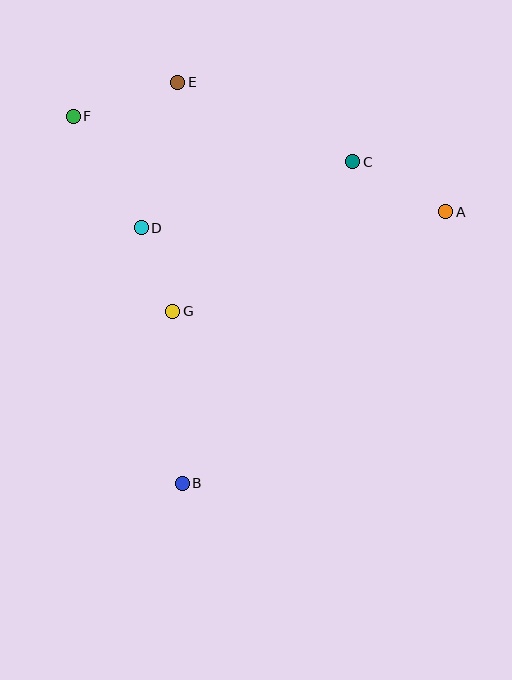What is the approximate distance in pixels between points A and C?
The distance between A and C is approximately 106 pixels.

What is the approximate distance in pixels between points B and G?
The distance between B and G is approximately 173 pixels.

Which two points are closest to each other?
Points D and G are closest to each other.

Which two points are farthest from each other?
Points B and E are farthest from each other.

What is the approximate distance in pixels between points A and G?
The distance between A and G is approximately 291 pixels.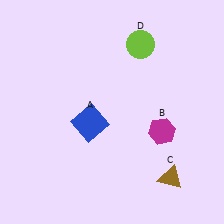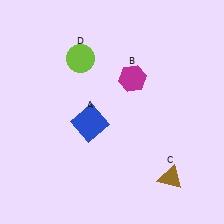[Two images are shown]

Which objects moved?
The objects that moved are: the magenta hexagon (B), the lime circle (D).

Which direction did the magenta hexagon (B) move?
The magenta hexagon (B) moved up.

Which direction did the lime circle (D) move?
The lime circle (D) moved left.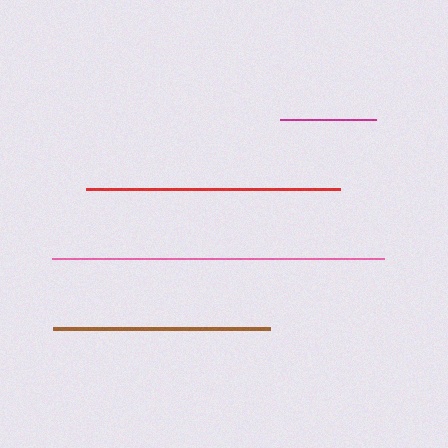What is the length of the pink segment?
The pink segment is approximately 332 pixels long.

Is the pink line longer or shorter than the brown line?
The pink line is longer than the brown line.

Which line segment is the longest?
The pink line is the longest at approximately 332 pixels.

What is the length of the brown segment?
The brown segment is approximately 216 pixels long.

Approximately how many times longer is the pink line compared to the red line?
The pink line is approximately 1.3 times the length of the red line.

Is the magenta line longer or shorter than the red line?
The red line is longer than the magenta line.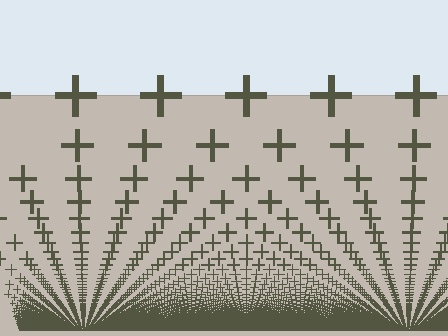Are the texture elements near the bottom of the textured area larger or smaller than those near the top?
Smaller. The gradient is inverted — elements near the bottom are smaller and denser.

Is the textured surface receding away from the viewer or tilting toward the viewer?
The surface appears to tilt toward the viewer. Texture elements get larger and sparser toward the top.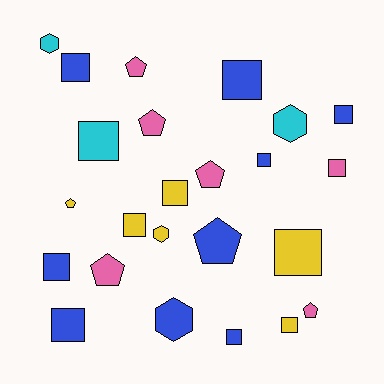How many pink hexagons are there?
There are no pink hexagons.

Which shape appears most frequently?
Square, with 13 objects.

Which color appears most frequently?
Blue, with 9 objects.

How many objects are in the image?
There are 24 objects.